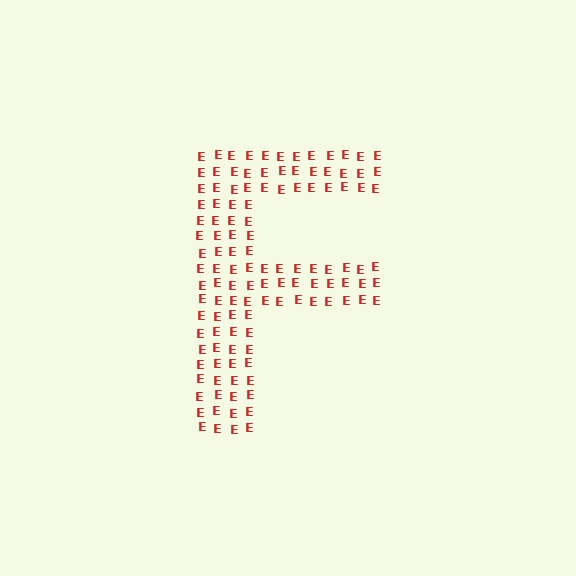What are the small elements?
The small elements are letter E's.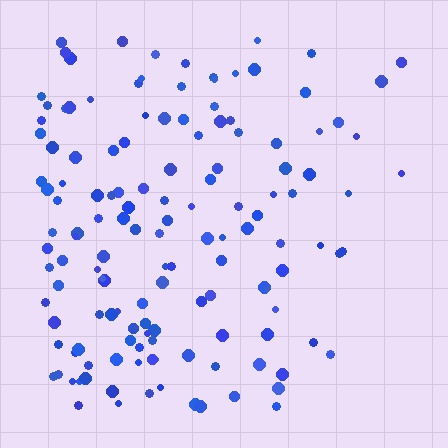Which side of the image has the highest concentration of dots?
The left.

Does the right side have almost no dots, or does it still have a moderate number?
Still a moderate number, just noticeably fewer than the left.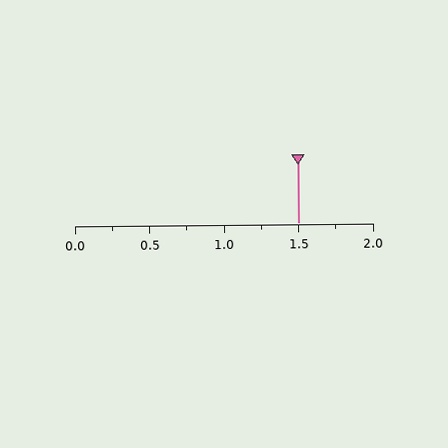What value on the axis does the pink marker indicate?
The marker indicates approximately 1.5.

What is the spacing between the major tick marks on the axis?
The major ticks are spaced 0.5 apart.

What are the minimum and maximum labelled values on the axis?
The axis runs from 0.0 to 2.0.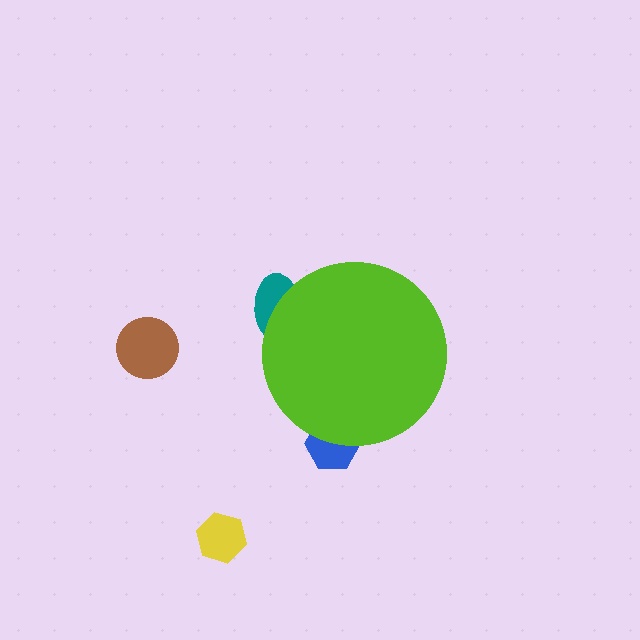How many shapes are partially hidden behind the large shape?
2 shapes are partially hidden.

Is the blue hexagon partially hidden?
Yes, the blue hexagon is partially hidden behind the lime circle.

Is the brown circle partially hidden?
No, the brown circle is fully visible.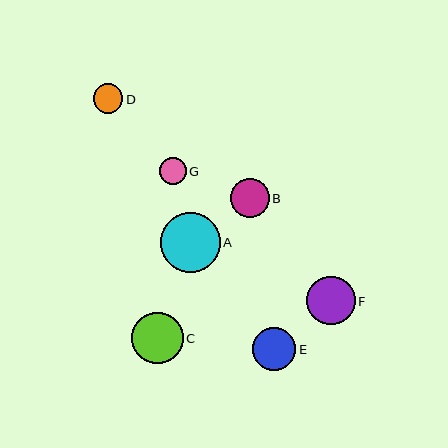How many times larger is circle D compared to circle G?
Circle D is approximately 1.1 times the size of circle G.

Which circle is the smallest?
Circle G is the smallest with a size of approximately 27 pixels.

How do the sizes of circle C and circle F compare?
Circle C and circle F are approximately the same size.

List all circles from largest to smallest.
From largest to smallest: A, C, F, E, B, D, G.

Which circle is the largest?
Circle A is the largest with a size of approximately 60 pixels.